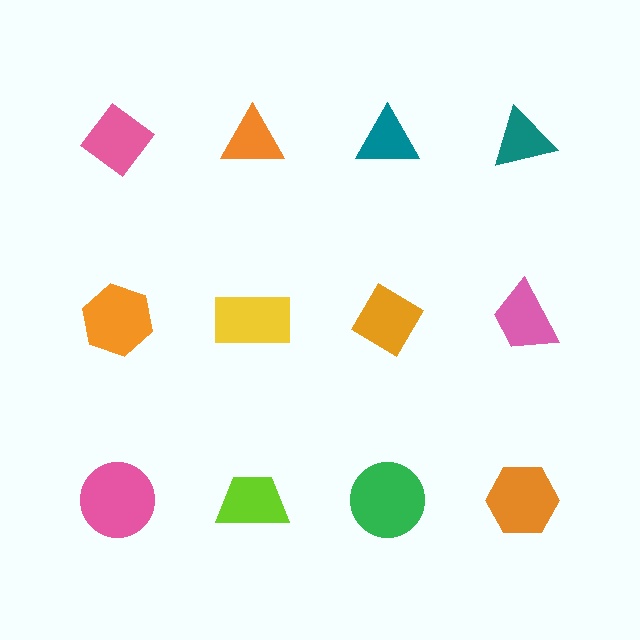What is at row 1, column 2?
An orange triangle.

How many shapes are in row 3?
4 shapes.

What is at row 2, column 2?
A yellow rectangle.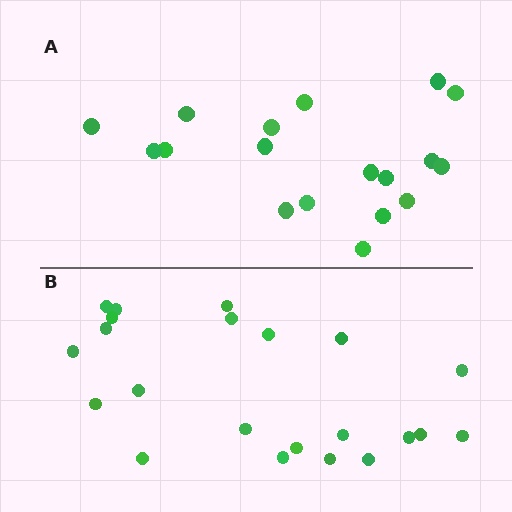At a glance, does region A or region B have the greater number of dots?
Region B (the bottom region) has more dots.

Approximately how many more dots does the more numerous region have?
Region B has about 4 more dots than region A.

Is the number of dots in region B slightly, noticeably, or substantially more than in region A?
Region B has only slightly more — the two regions are fairly close. The ratio is roughly 1.2 to 1.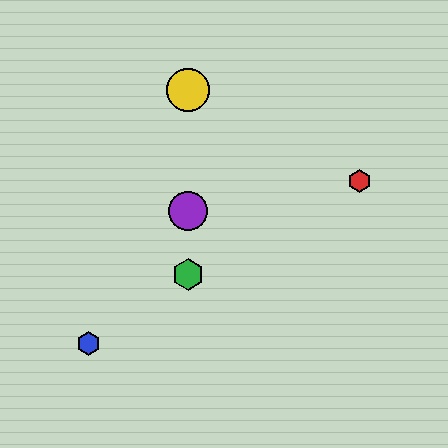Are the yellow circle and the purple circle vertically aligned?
Yes, both are at x≈188.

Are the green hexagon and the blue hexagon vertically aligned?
No, the green hexagon is at x≈188 and the blue hexagon is at x≈89.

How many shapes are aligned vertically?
3 shapes (the green hexagon, the yellow circle, the purple circle) are aligned vertically.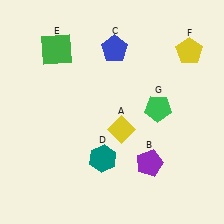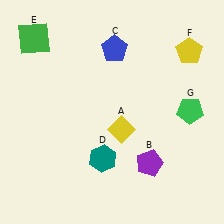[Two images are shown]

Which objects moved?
The objects that moved are: the green square (E), the green pentagon (G).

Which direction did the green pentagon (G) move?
The green pentagon (G) moved right.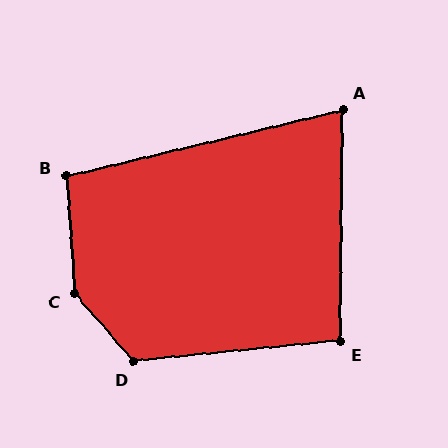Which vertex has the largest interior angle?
C, at approximately 143 degrees.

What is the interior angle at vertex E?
Approximately 96 degrees (obtuse).